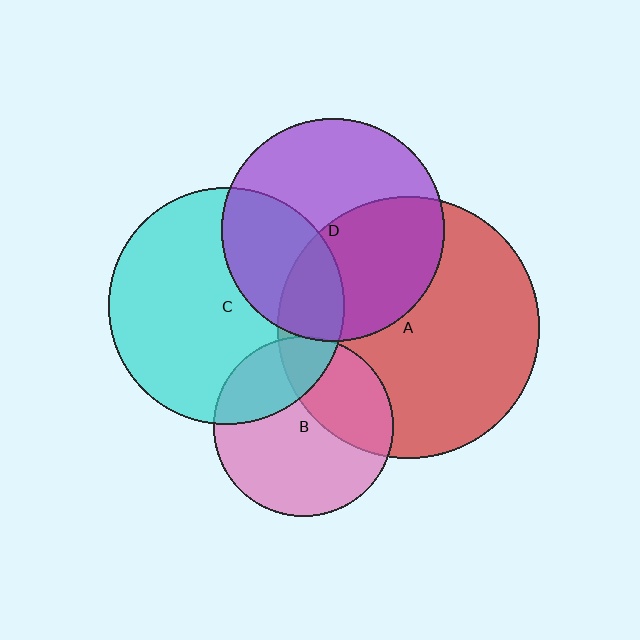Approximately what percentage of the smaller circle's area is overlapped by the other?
Approximately 25%.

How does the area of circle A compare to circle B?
Approximately 2.1 times.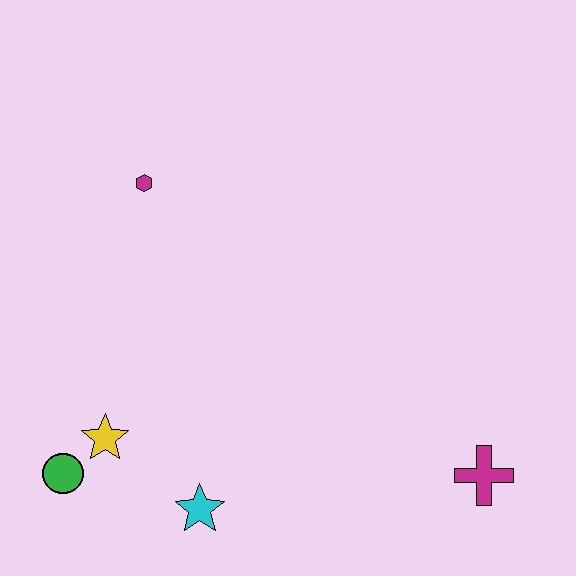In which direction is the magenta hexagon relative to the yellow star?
The magenta hexagon is above the yellow star.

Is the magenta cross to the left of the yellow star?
No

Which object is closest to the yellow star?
The green circle is closest to the yellow star.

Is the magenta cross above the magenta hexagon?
No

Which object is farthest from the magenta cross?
The magenta hexagon is farthest from the magenta cross.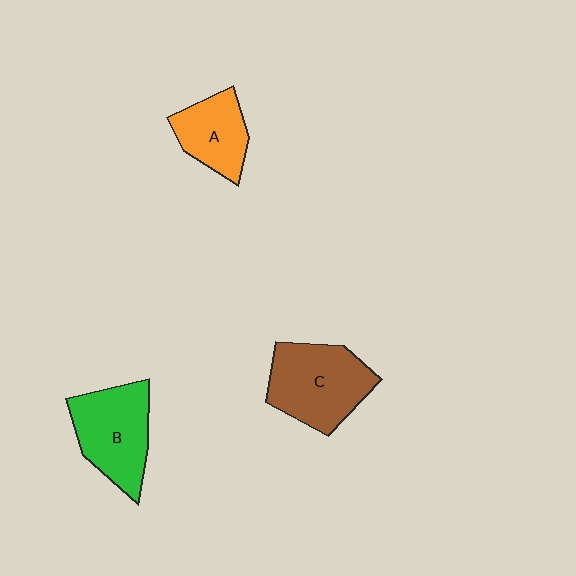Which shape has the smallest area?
Shape A (orange).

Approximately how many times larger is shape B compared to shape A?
Approximately 1.4 times.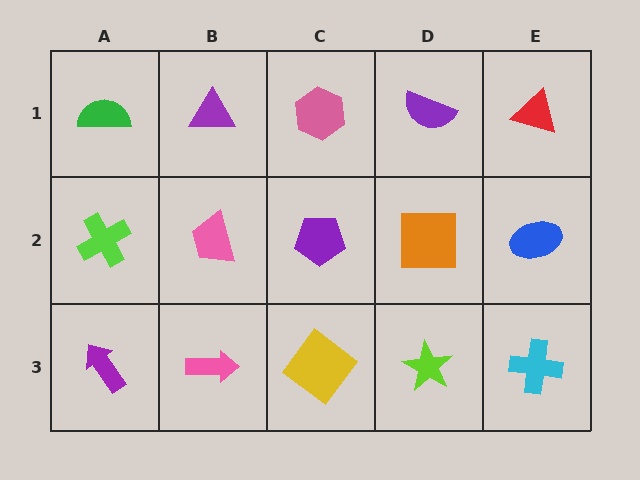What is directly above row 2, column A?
A green semicircle.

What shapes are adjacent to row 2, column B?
A purple triangle (row 1, column B), a pink arrow (row 3, column B), a lime cross (row 2, column A), a purple pentagon (row 2, column C).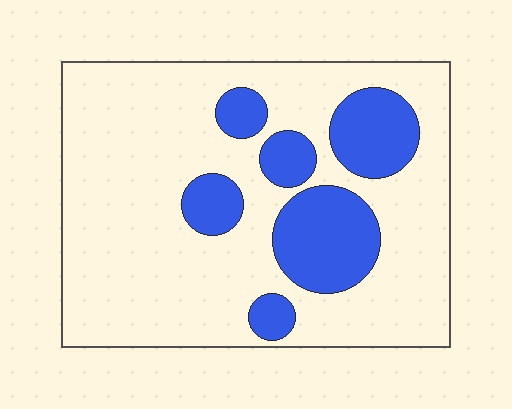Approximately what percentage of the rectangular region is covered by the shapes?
Approximately 25%.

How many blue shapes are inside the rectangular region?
6.